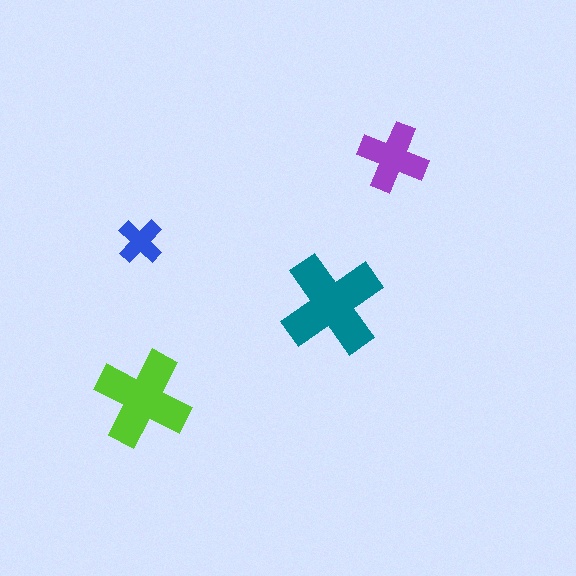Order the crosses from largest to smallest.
the teal one, the lime one, the purple one, the blue one.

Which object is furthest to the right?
The purple cross is rightmost.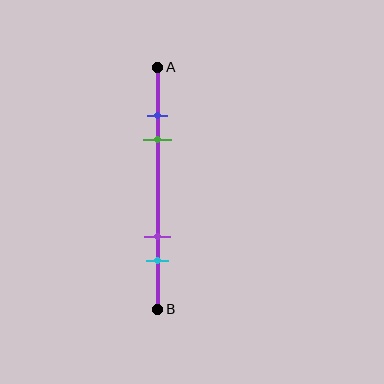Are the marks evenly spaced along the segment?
No, the marks are not evenly spaced.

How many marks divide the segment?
There are 4 marks dividing the segment.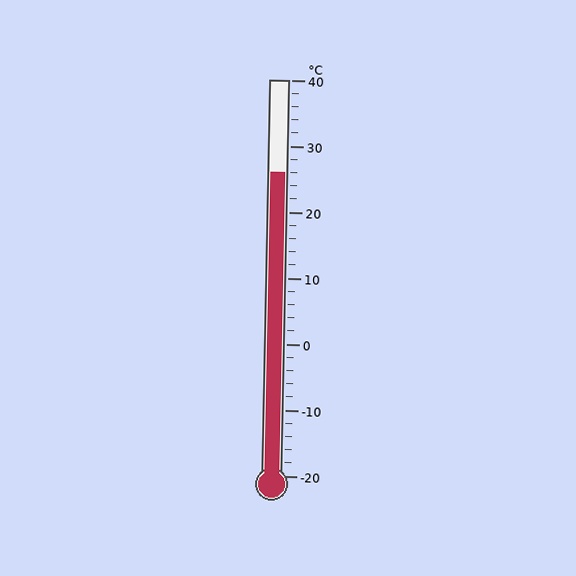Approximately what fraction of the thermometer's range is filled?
The thermometer is filled to approximately 75% of its range.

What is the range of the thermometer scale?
The thermometer scale ranges from -20°C to 40°C.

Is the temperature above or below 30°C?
The temperature is below 30°C.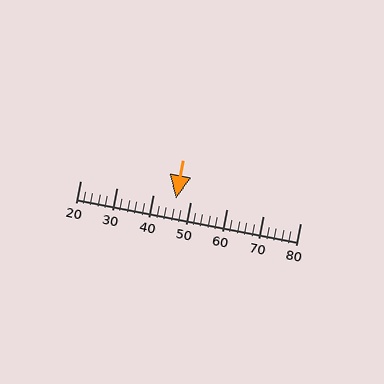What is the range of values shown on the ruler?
The ruler shows values from 20 to 80.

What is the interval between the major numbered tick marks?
The major tick marks are spaced 10 units apart.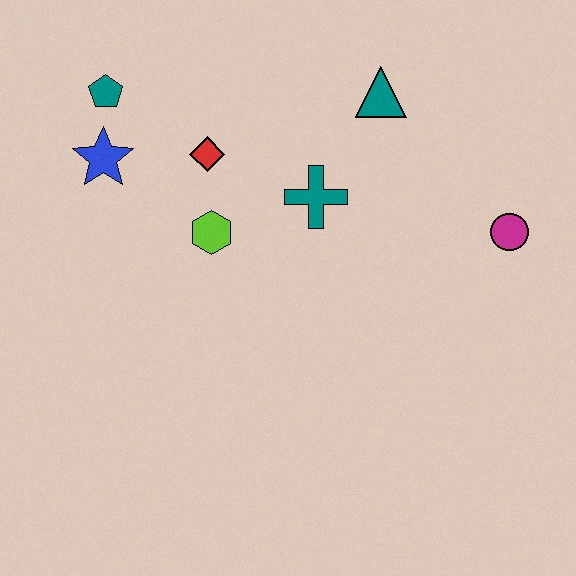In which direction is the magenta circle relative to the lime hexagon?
The magenta circle is to the right of the lime hexagon.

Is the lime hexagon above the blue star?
No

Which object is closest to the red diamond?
The lime hexagon is closest to the red diamond.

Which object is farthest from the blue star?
The magenta circle is farthest from the blue star.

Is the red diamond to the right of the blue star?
Yes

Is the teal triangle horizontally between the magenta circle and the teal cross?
Yes